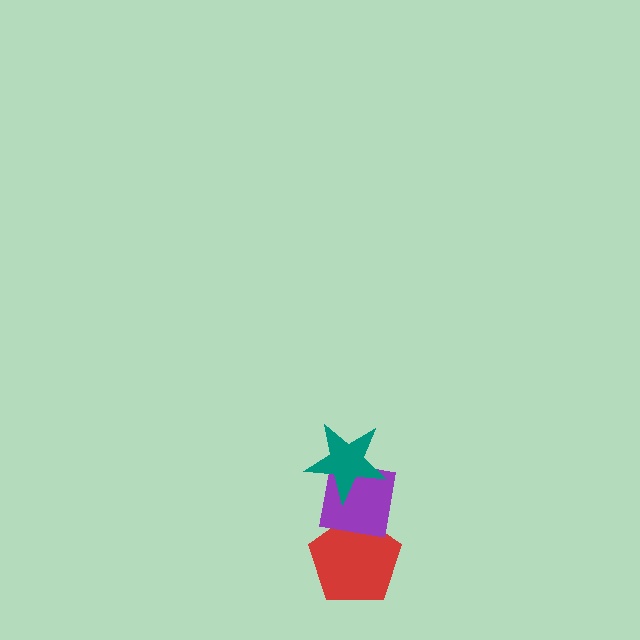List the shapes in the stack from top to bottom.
From top to bottom: the teal star, the purple square, the red pentagon.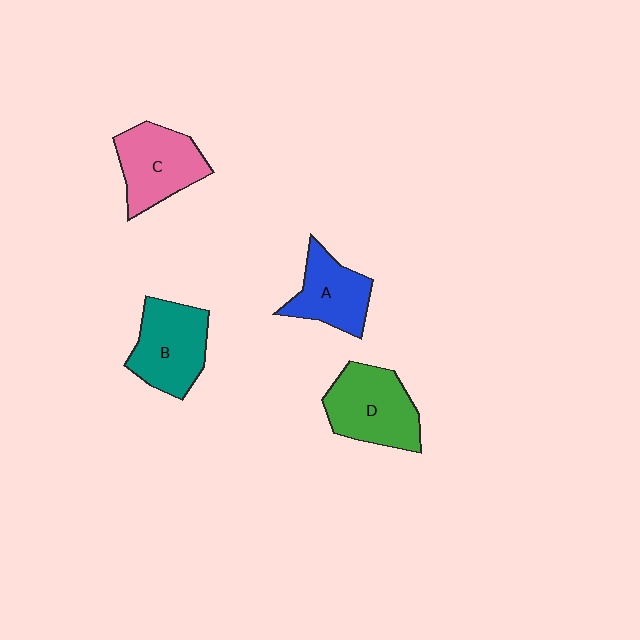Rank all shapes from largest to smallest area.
From largest to smallest: D (green), B (teal), C (pink), A (blue).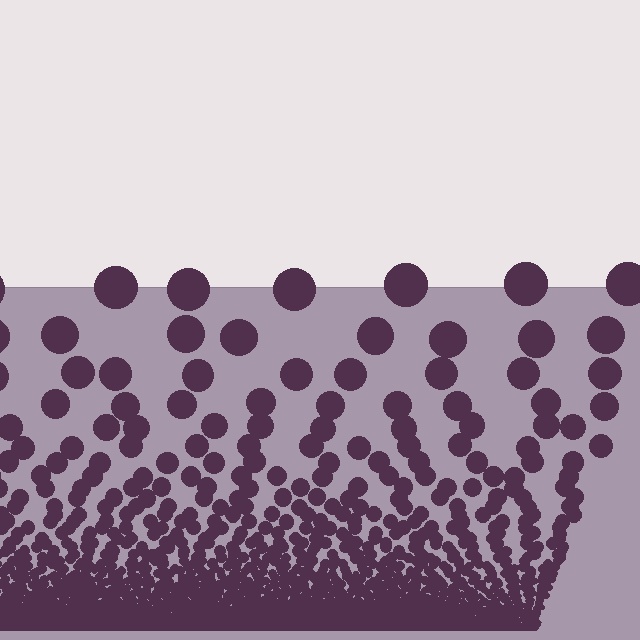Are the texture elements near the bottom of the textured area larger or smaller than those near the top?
Smaller. The gradient is inverted — elements near the bottom are smaller and denser.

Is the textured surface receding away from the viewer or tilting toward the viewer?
The surface appears to tilt toward the viewer. Texture elements get larger and sparser toward the top.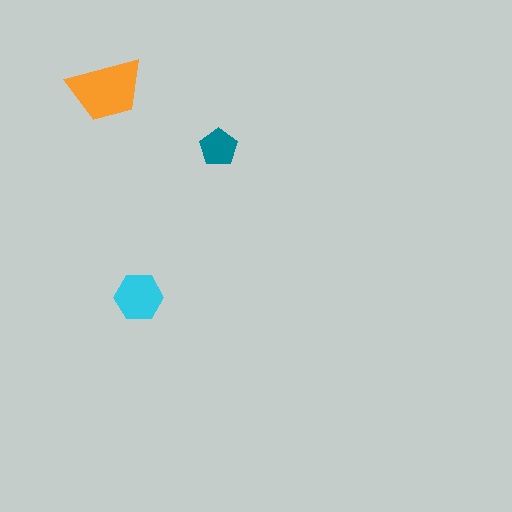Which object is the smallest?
The teal pentagon.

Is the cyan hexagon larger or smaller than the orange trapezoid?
Smaller.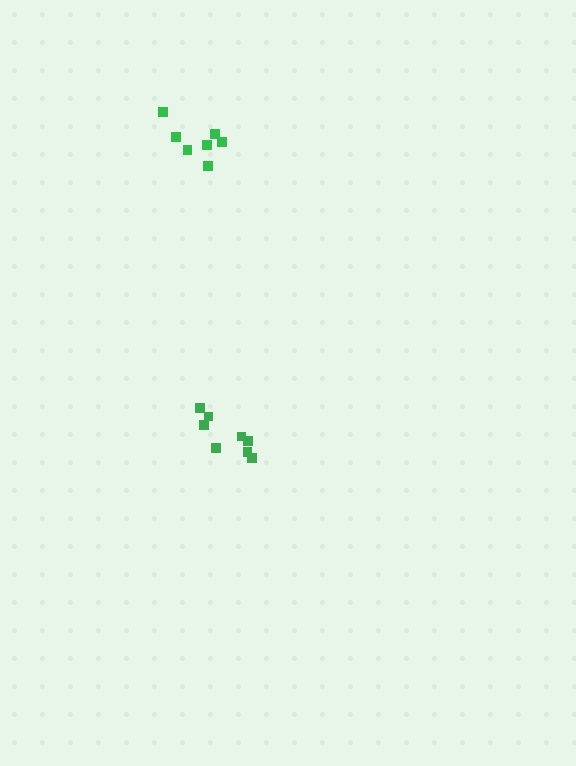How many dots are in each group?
Group 1: 8 dots, Group 2: 7 dots (15 total).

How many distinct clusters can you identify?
There are 2 distinct clusters.